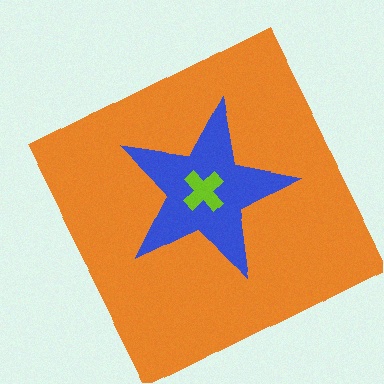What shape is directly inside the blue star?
The lime cross.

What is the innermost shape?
The lime cross.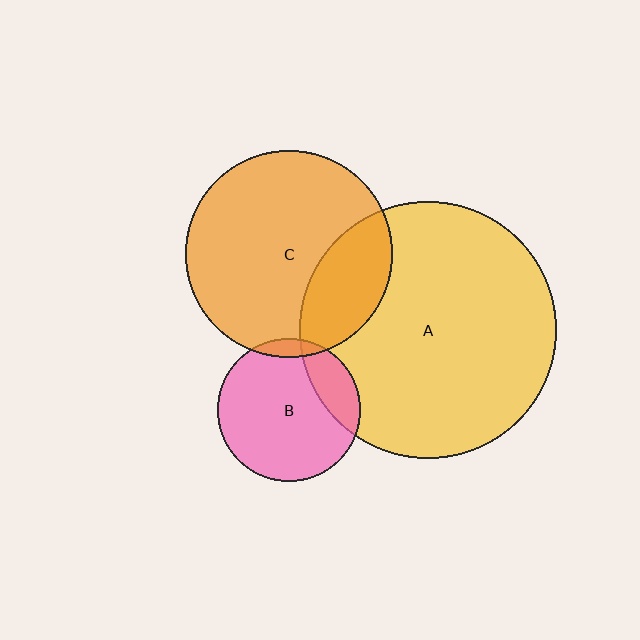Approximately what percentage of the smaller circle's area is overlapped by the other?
Approximately 5%.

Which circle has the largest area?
Circle A (yellow).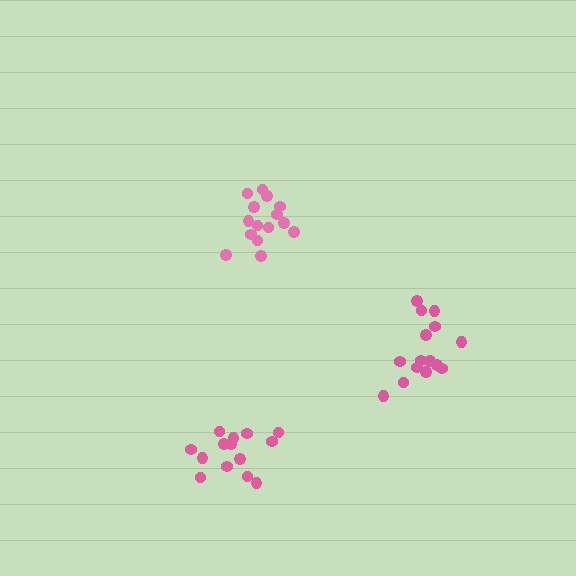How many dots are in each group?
Group 1: 15 dots, Group 2: 14 dots, Group 3: 15 dots (44 total).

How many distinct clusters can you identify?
There are 3 distinct clusters.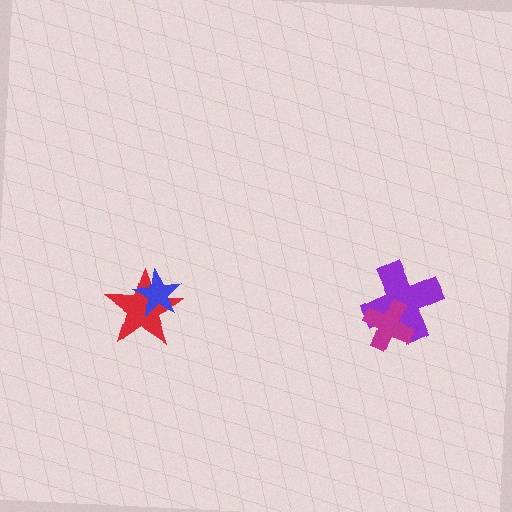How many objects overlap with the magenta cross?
1 object overlaps with the magenta cross.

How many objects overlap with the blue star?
1 object overlaps with the blue star.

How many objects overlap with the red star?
1 object overlaps with the red star.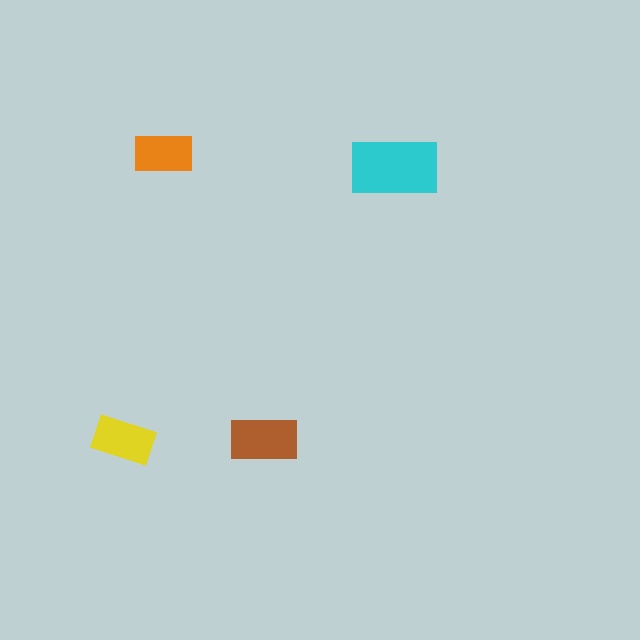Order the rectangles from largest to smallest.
the cyan one, the brown one, the yellow one, the orange one.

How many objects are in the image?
There are 4 objects in the image.